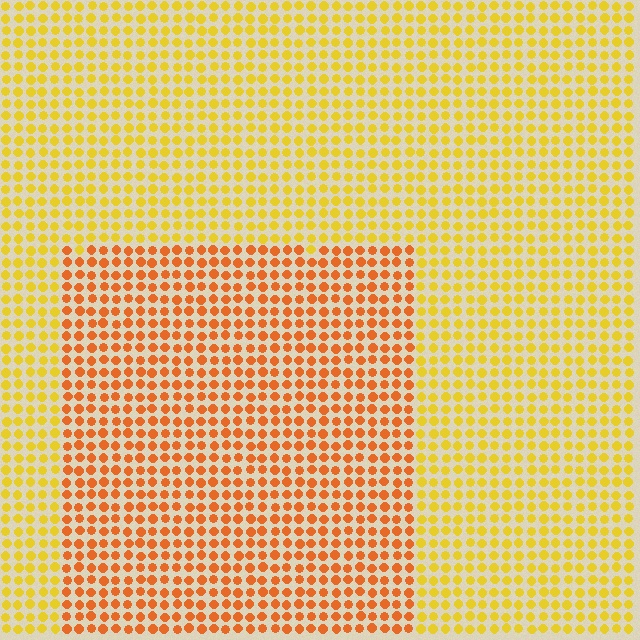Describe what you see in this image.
The image is filled with small yellow elements in a uniform arrangement. A rectangle-shaped region is visible where the elements are tinted to a slightly different hue, forming a subtle color boundary.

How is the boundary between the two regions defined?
The boundary is defined purely by a slight shift in hue (about 31 degrees). Spacing, size, and orientation are identical on both sides.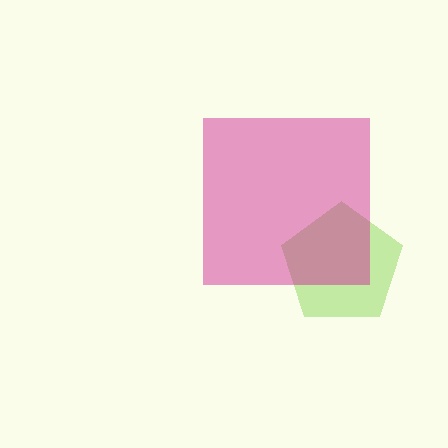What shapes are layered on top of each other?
The layered shapes are: a lime pentagon, a magenta square.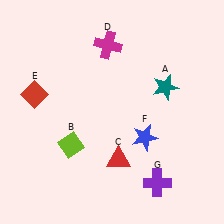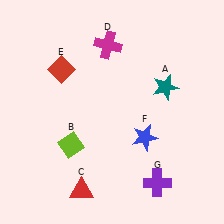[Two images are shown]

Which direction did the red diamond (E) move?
The red diamond (E) moved right.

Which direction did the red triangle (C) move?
The red triangle (C) moved left.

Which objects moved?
The objects that moved are: the red triangle (C), the red diamond (E).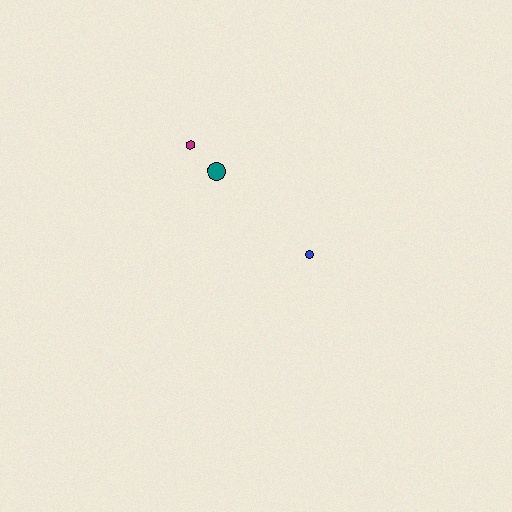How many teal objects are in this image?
There is 1 teal object.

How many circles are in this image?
There are 2 circles.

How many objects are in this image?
There are 3 objects.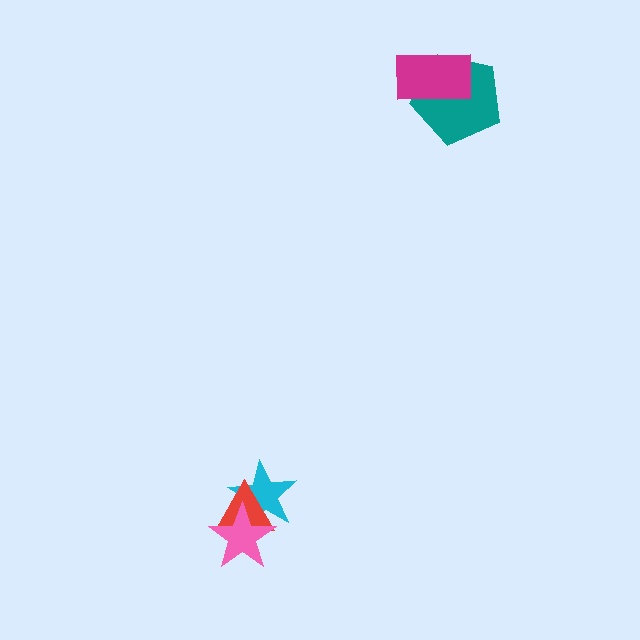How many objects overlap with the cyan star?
2 objects overlap with the cyan star.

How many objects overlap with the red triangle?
2 objects overlap with the red triangle.